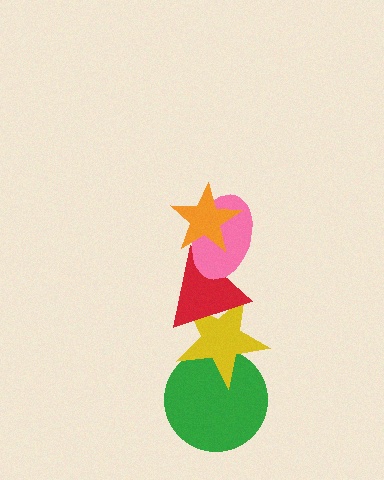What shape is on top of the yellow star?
The red triangle is on top of the yellow star.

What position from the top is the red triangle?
The red triangle is 3rd from the top.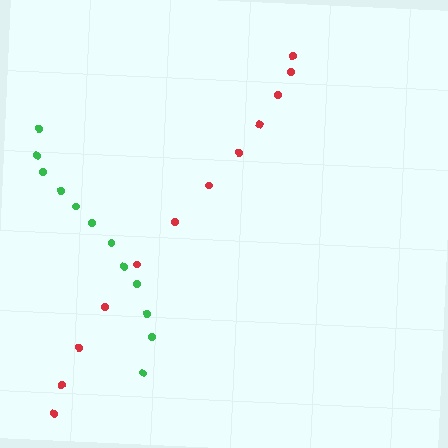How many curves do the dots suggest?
There are 2 distinct paths.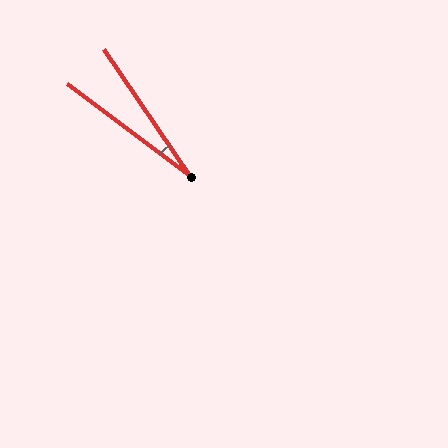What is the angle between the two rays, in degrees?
Approximately 19 degrees.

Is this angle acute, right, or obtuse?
It is acute.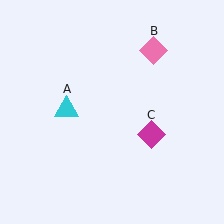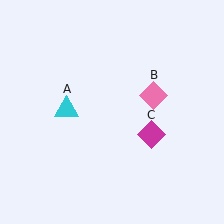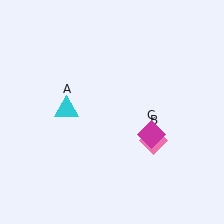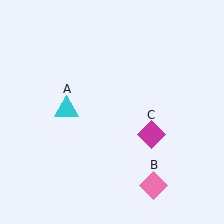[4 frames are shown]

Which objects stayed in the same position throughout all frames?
Cyan triangle (object A) and magenta diamond (object C) remained stationary.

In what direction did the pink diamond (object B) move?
The pink diamond (object B) moved down.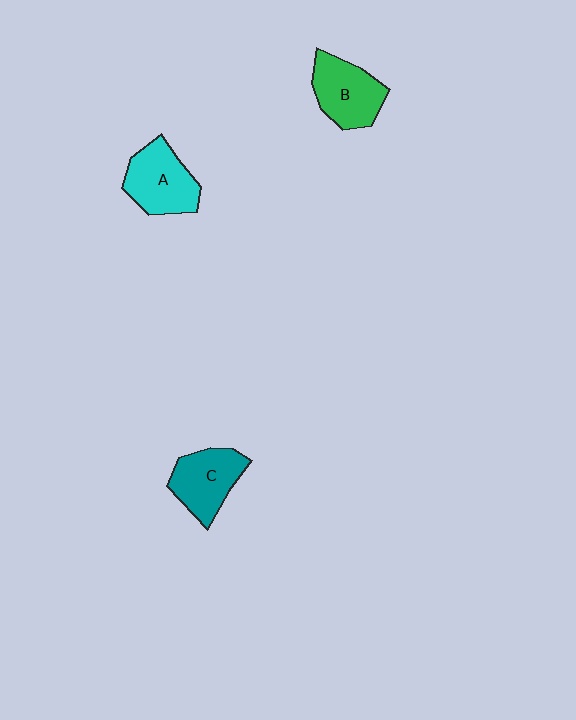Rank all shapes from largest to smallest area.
From largest to smallest: A (cyan), B (green), C (teal).